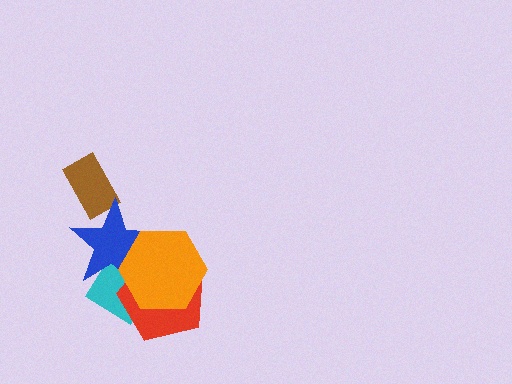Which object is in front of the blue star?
The orange hexagon is in front of the blue star.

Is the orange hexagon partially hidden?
No, no other shape covers it.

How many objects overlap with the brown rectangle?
1 object overlaps with the brown rectangle.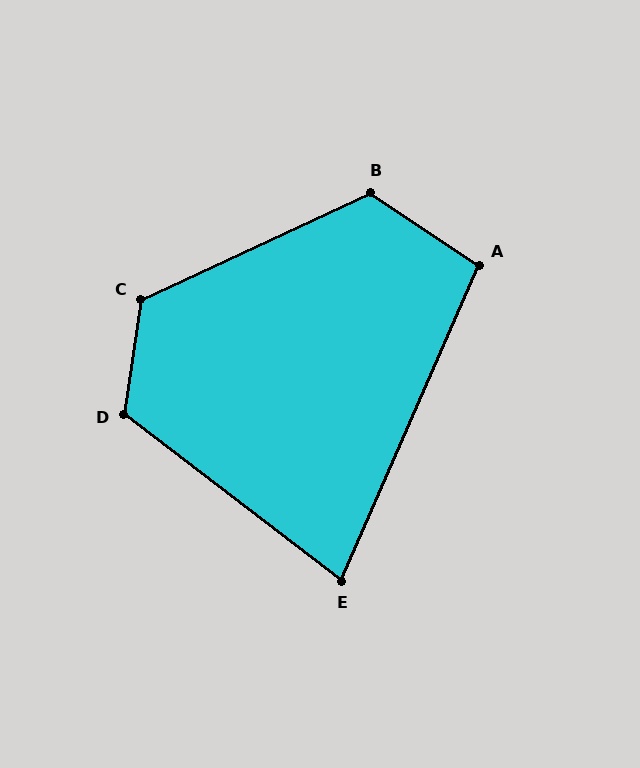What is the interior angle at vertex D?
Approximately 119 degrees (obtuse).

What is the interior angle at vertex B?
Approximately 121 degrees (obtuse).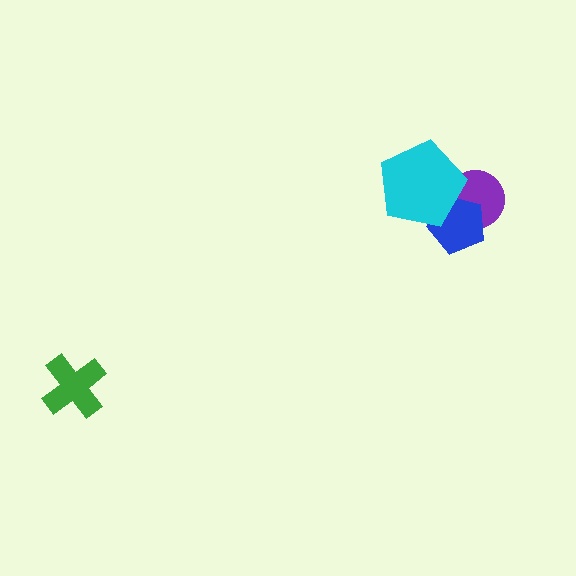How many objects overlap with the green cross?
0 objects overlap with the green cross.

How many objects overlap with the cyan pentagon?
2 objects overlap with the cyan pentagon.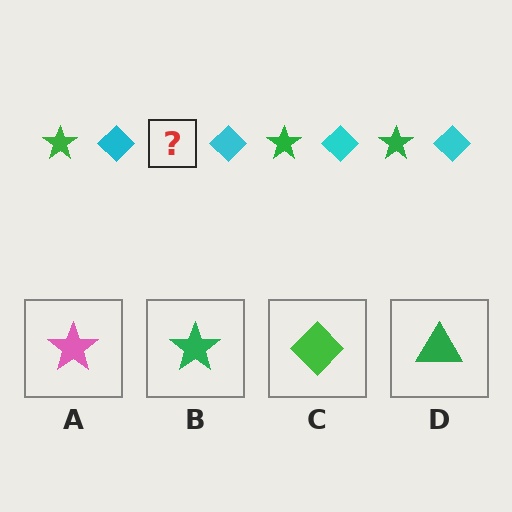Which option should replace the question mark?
Option B.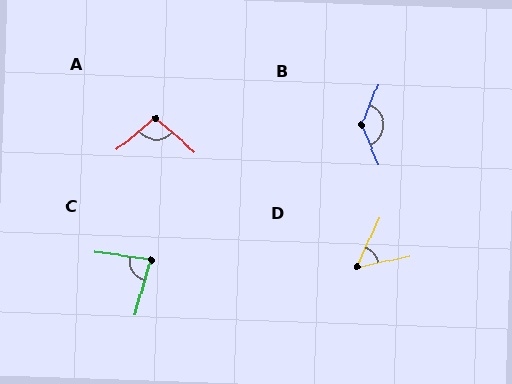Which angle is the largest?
B, at approximately 135 degrees.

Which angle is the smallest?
D, at approximately 53 degrees.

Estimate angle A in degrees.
Approximately 99 degrees.